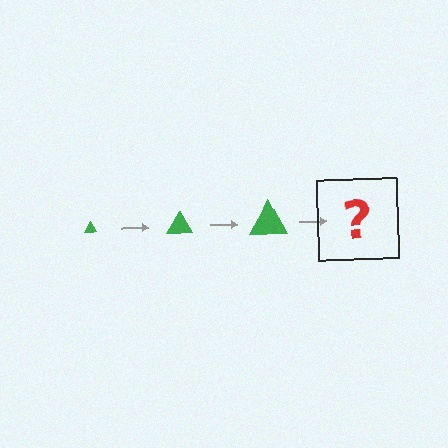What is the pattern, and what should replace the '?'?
The pattern is that the triangle gets progressively larger each step. The '?' should be a green triangle, larger than the previous one.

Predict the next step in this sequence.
The next step is a green triangle, larger than the previous one.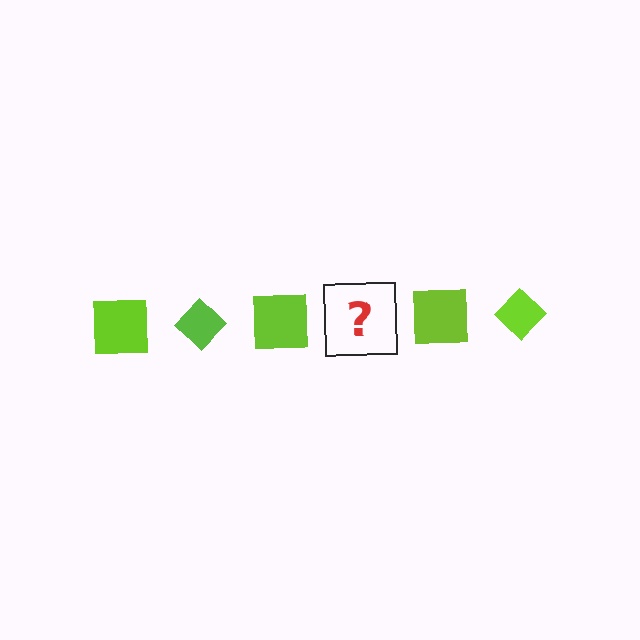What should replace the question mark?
The question mark should be replaced with a lime diamond.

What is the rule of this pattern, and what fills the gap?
The rule is that the pattern cycles through square, diamond shapes in lime. The gap should be filled with a lime diamond.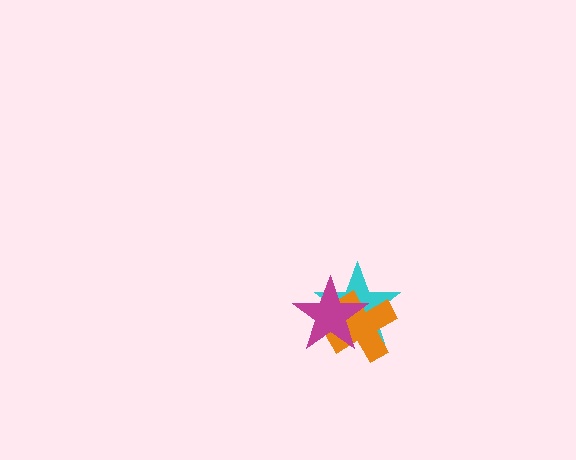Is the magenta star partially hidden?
No, no other shape covers it.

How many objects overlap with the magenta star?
2 objects overlap with the magenta star.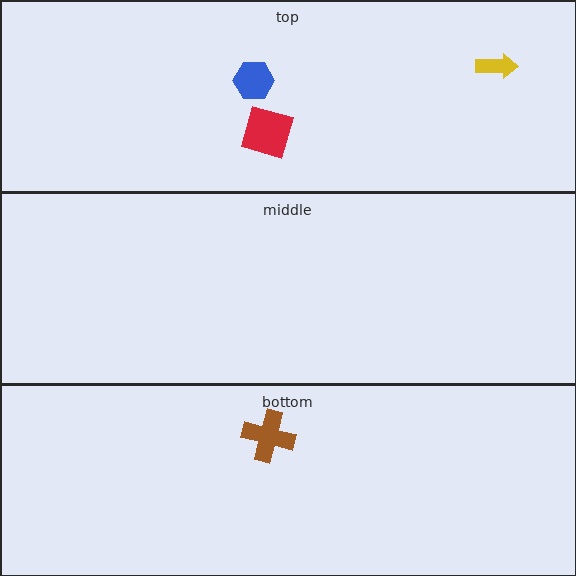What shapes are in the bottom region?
The brown cross.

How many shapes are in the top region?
3.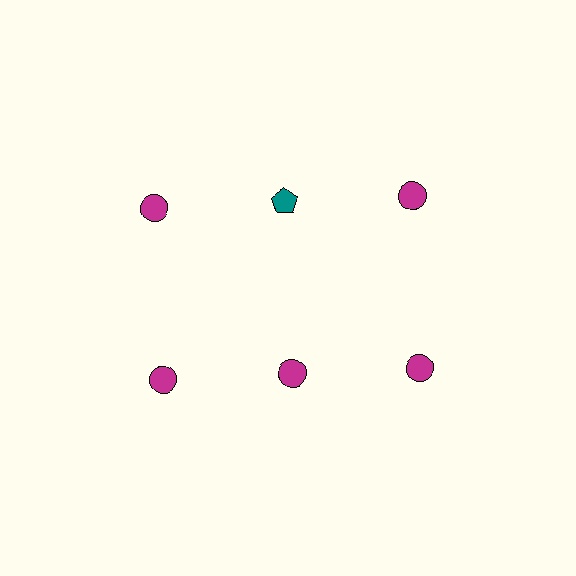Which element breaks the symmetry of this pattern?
The teal pentagon in the top row, second from left column breaks the symmetry. All other shapes are magenta circles.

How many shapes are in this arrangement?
There are 6 shapes arranged in a grid pattern.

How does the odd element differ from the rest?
It differs in both color (teal instead of magenta) and shape (pentagon instead of circle).